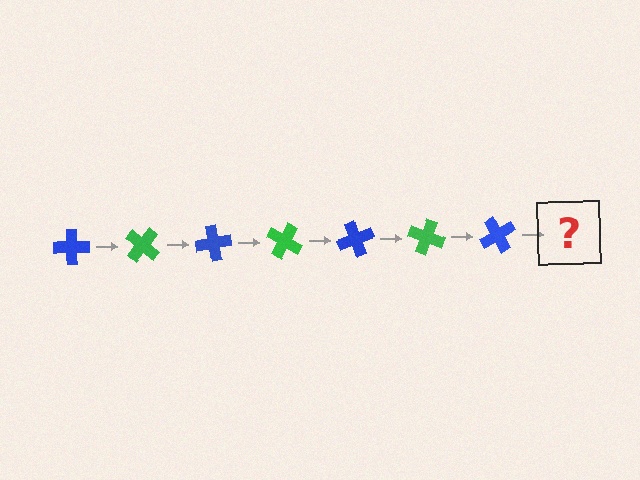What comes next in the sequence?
The next element should be a green cross, rotated 280 degrees from the start.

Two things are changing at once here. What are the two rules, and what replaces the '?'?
The two rules are that it rotates 40 degrees each step and the color cycles through blue and green. The '?' should be a green cross, rotated 280 degrees from the start.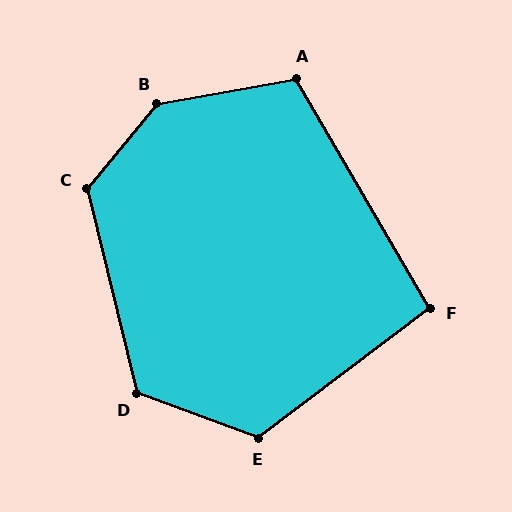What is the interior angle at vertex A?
Approximately 110 degrees (obtuse).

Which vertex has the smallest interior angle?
F, at approximately 97 degrees.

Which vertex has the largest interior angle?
B, at approximately 139 degrees.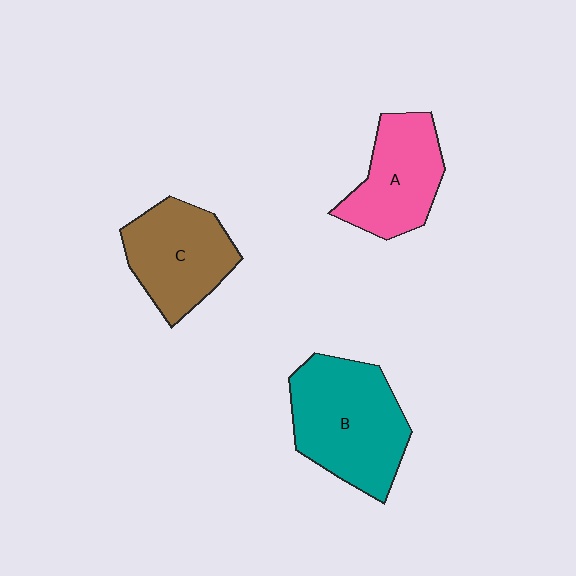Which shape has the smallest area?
Shape A (pink).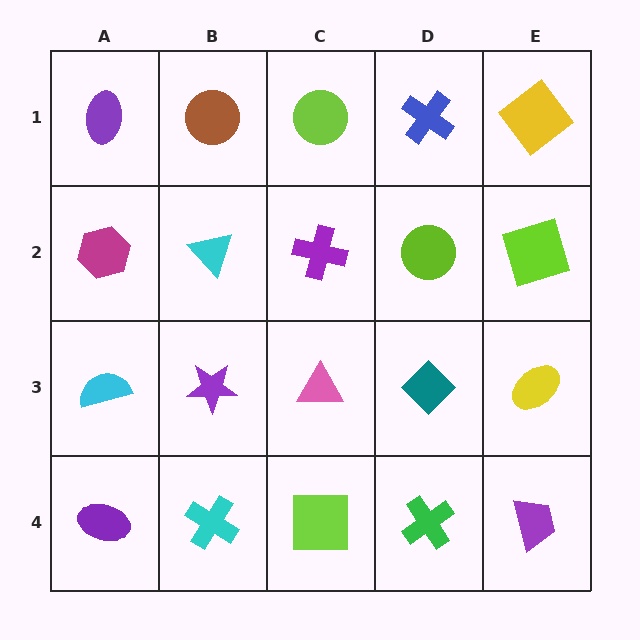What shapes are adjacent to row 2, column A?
A purple ellipse (row 1, column A), a cyan semicircle (row 3, column A), a cyan triangle (row 2, column B).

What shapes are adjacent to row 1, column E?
A lime square (row 2, column E), a blue cross (row 1, column D).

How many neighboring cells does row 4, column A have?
2.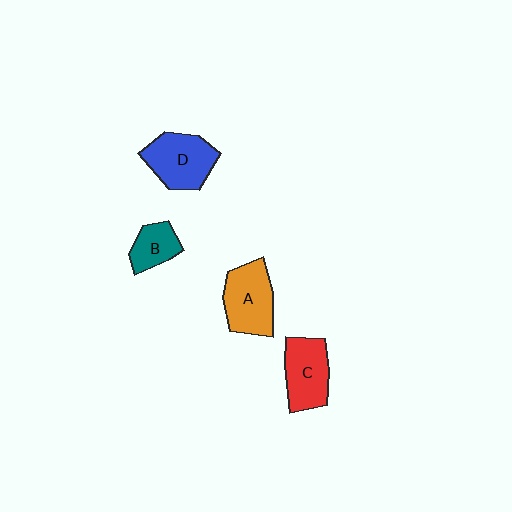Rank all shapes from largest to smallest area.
From largest to smallest: D (blue), A (orange), C (red), B (teal).